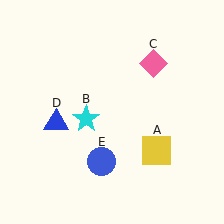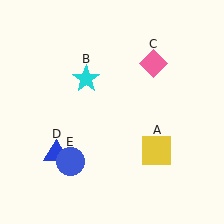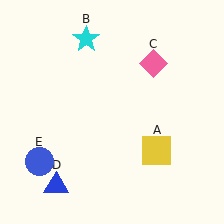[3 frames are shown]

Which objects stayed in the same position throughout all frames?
Yellow square (object A) and pink diamond (object C) remained stationary.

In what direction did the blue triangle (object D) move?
The blue triangle (object D) moved down.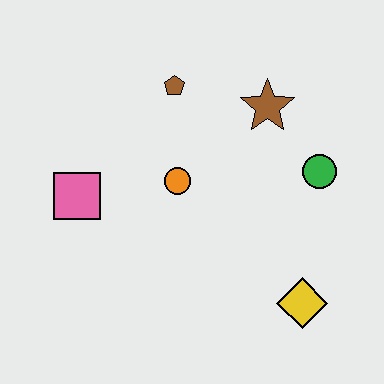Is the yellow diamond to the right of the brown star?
Yes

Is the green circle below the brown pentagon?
Yes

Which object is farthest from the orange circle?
The yellow diamond is farthest from the orange circle.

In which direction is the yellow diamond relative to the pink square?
The yellow diamond is to the right of the pink square.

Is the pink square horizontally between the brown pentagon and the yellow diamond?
No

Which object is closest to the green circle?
The brown star is closest to the green circle.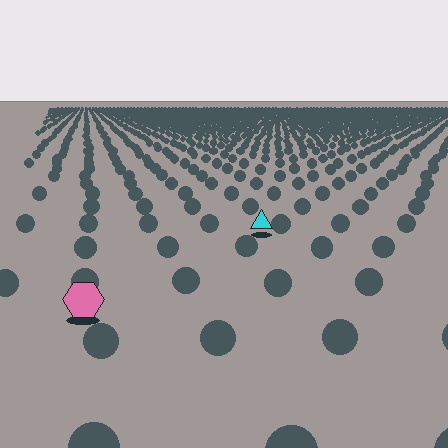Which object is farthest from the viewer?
The cyan triangle is farthest from the viewer. It appears smaller and the ground texture around it is denser.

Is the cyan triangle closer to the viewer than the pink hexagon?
No. The pink hexagon is closer — you can tell from the texture gradient: the ground texture is coarser near it.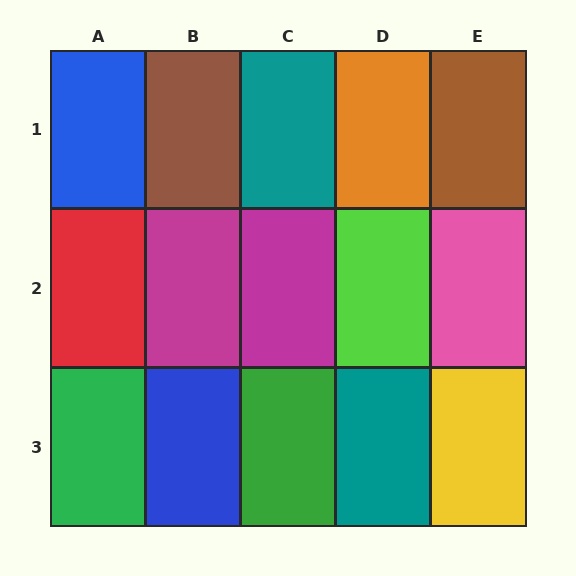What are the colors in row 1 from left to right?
Blue, brown, teal, orange, brown.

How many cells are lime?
1 cell is lime.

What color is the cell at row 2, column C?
Magenta.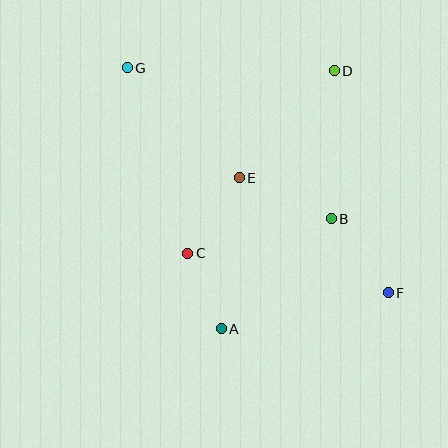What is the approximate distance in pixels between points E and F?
The distance between E and F is approximately 188 pixels.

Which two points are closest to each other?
Points A and C are closest to each other.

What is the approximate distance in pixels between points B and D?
The distance between B and D is approximately 148 pixels.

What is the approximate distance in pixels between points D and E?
The distance between D and E is approximately 143 pixels.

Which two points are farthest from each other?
Points F and G are farthest from each other.